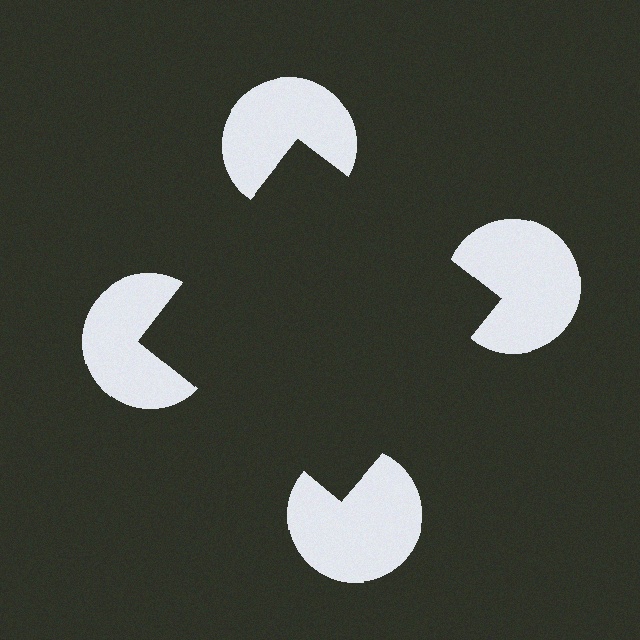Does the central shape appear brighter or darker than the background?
It typically appears slightly darker than the background, even though no actual brightness change is drawn.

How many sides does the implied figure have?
4 sides.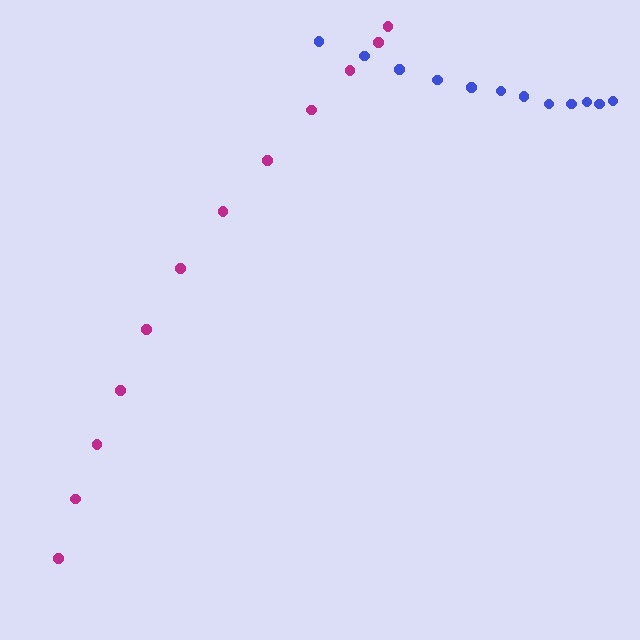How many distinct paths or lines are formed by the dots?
There are 2 distinct paths.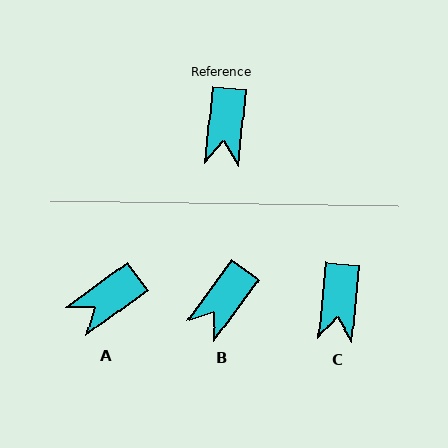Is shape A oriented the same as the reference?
No, it is off by about 47 degrees.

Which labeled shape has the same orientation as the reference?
C.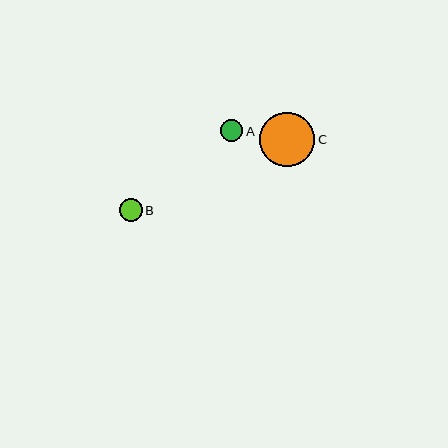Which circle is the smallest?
Circle A is the smallest with a size of approximately 22 pixels.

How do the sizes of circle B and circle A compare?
Circle B and circle A are approximately the same size.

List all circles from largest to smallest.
From largest to smallest: C, B, A.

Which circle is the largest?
Circle C is the largest with a size of approximately 55 pixels.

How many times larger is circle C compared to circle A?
Circle C is approximately 2.5 times the size of circle A.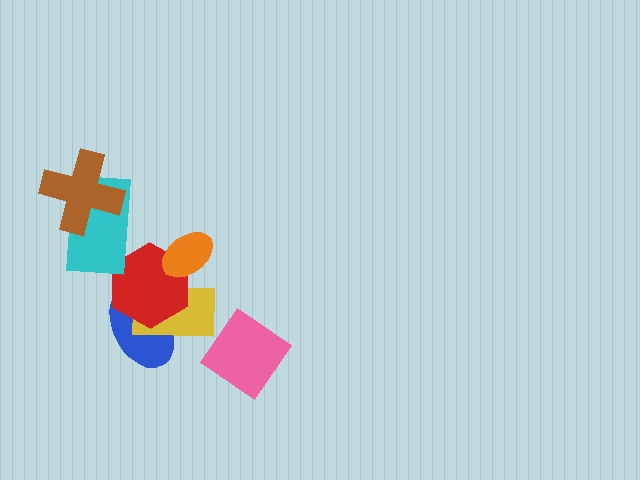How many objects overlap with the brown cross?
1 object overlaps with the brown cross.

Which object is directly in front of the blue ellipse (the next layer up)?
The yellow rectangle is directly in front of the blue ellipse.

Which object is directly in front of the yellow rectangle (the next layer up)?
The red hexagon is directly in front of the yellow rectangle.